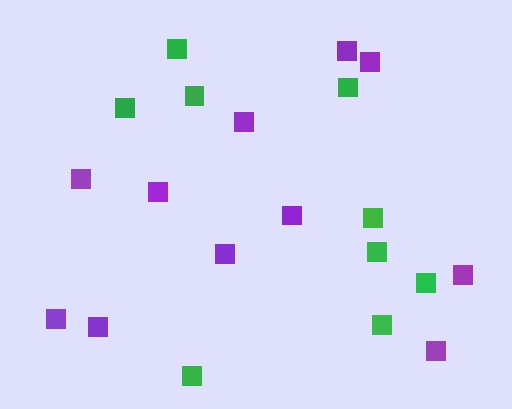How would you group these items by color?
There are 2 groups: one group of green squares (9) and one group of purple squares (11).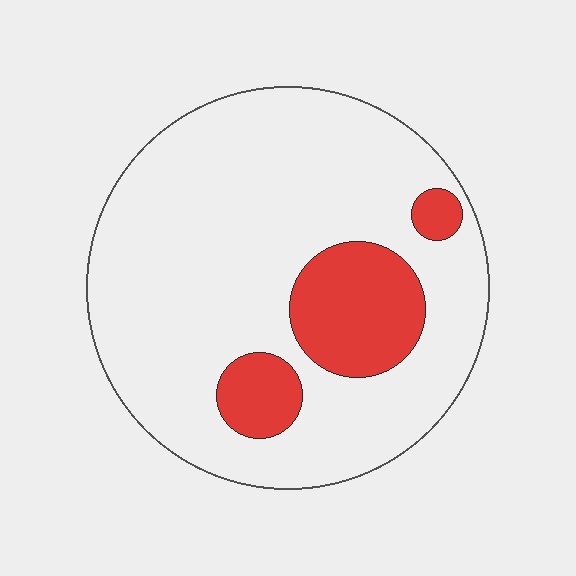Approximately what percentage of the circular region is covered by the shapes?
Approximately 20%.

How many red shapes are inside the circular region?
3.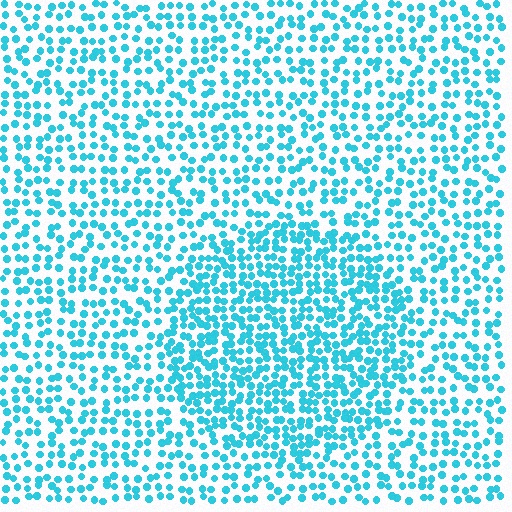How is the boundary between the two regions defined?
The boundary is defined by a change in element density (approximately 1.7x ratio). All elements are the same color, size, and shape.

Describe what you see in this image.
The image contains small cyan elements arranged at two different densities. A circle-shaped region is visible where the elements are more densely packed than the surrounding area.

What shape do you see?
I see a circle.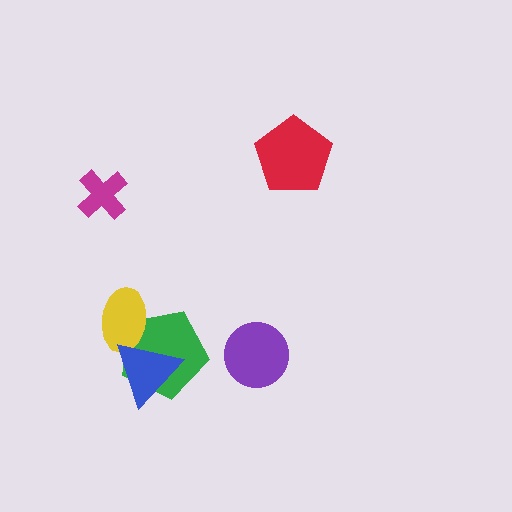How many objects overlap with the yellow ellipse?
2 objects overlap with the yellow ellipse.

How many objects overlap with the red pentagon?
0 objects overlap with the red pentagon.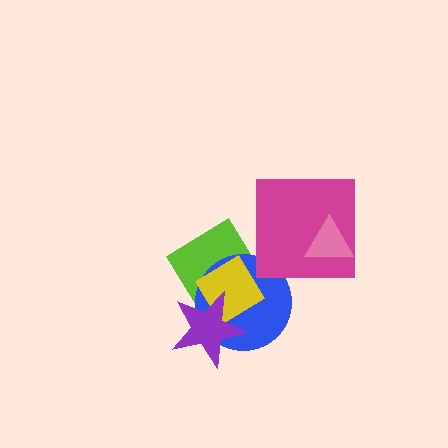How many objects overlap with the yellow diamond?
3 objects overlap with the yellow diamond.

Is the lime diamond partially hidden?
Yes, it is partially covered by another shape.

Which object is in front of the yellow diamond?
The purple star is in front of the yellow diamond.